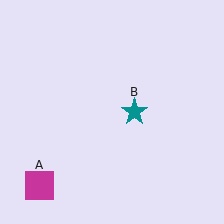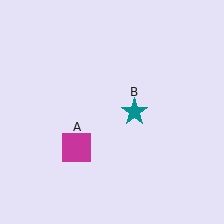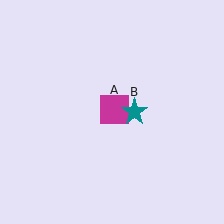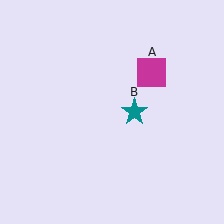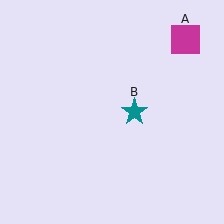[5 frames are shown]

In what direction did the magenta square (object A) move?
The magenta square (object A) moved up and to the right.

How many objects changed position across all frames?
1 object changed position: magenta square (object A).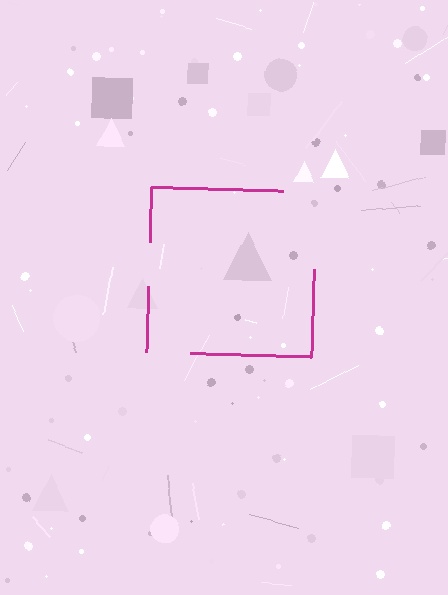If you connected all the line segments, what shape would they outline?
They would outline a square.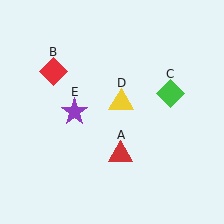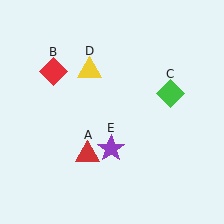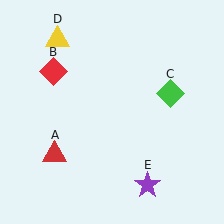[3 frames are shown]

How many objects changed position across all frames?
3 objects changed position: red triangle (object A), yellow triangle (object D), purple star (object E).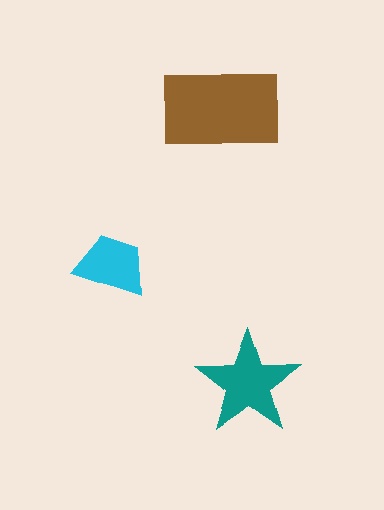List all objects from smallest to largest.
The cyan trapezoid, the teal star, the brown rectangle.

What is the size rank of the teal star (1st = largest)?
2nd.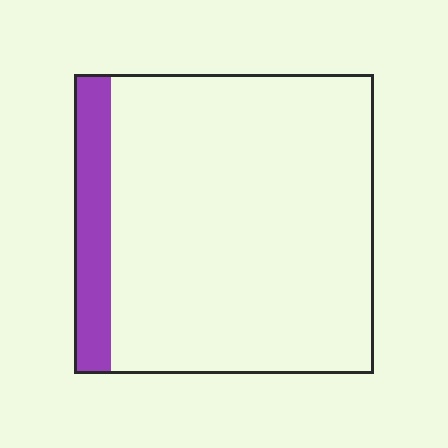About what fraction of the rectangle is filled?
About one eighth (1/8).